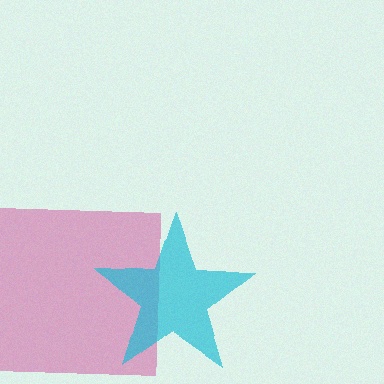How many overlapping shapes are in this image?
There are 2 overlapping shapes in the image.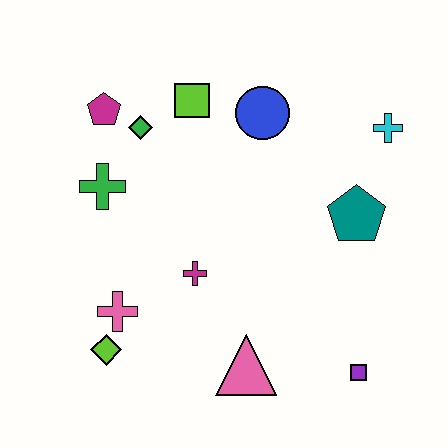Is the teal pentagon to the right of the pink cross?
Yes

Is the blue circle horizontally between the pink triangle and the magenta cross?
No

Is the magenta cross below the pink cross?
No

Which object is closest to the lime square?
The green diamond is closest to the lime square.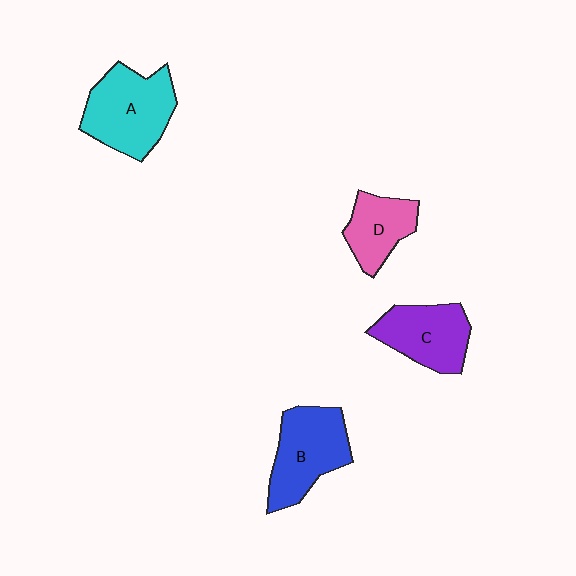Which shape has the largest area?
Shape A (cyan).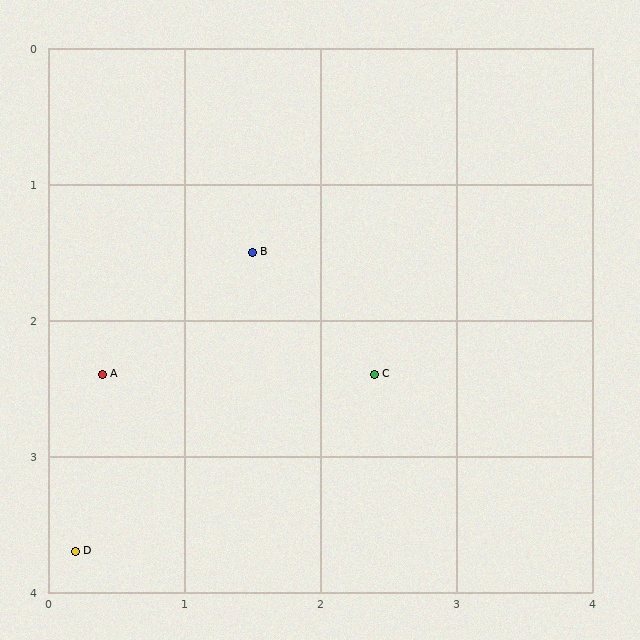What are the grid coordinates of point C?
Point C is at approximately (2.4, 2.4).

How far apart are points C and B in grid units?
Points C and B are about 1.3 grid units apart.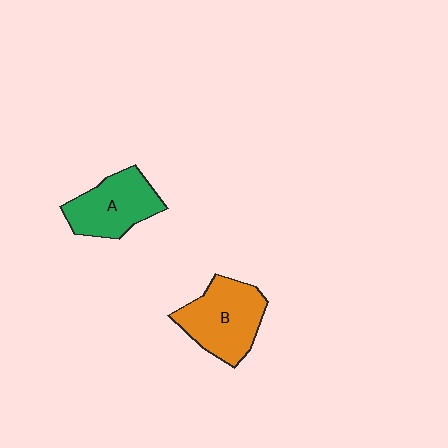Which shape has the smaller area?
Shape A (green).